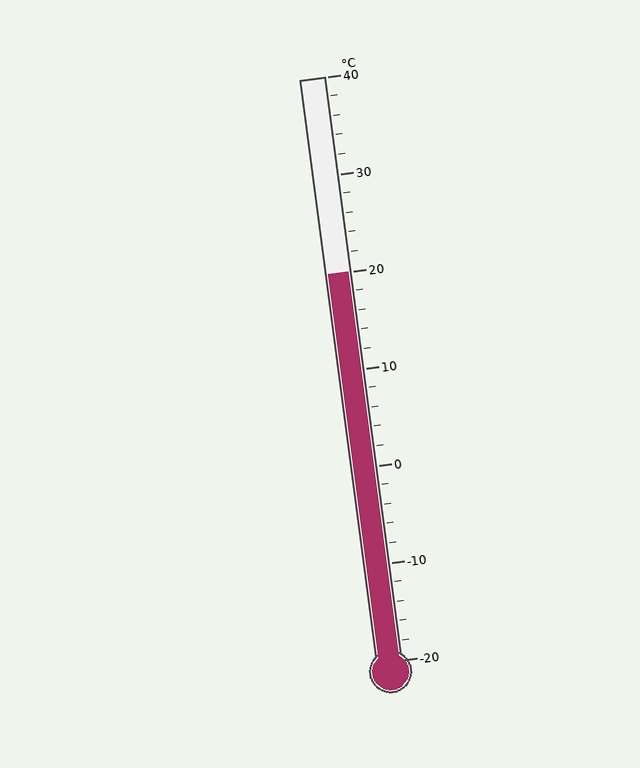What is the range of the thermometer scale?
The thermometer scale ranges from -20°C to 40°C.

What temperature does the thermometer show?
The thermometer shows approximately 20°C.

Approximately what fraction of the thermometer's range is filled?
The thermometer is filled to approximately 65% of its range.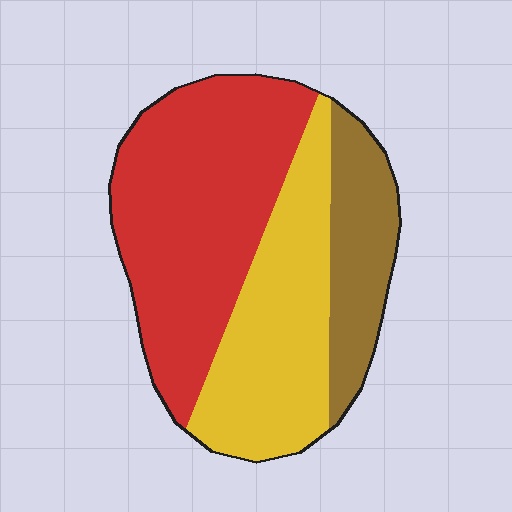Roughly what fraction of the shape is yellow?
Yellow takes up about one third (1/3) of the shape.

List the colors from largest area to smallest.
From largest to smallest: red, yellow, brown.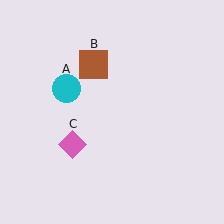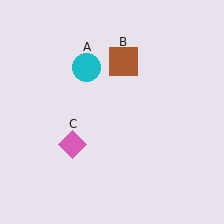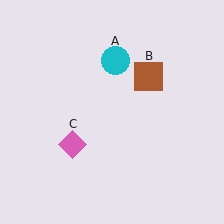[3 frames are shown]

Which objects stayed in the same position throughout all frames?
Pink diamond (object C) remained stationary.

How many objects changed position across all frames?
2 objects changed position: cyan circle (object A), brown square (object B).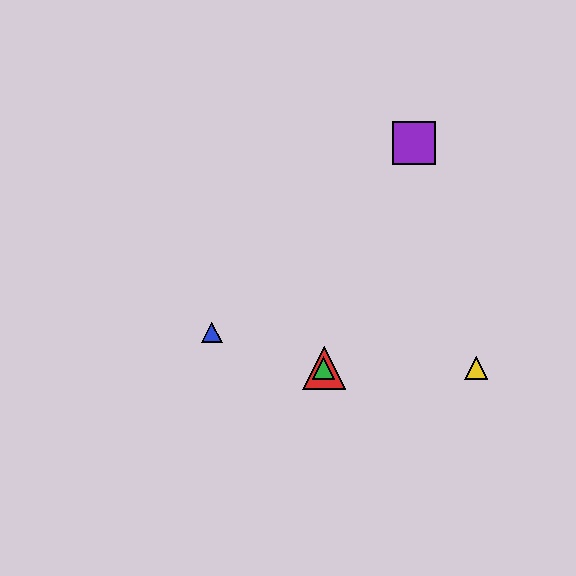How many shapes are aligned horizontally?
3 shapes (the red triangle, the green triangle, the yellow triangle) are aligned horizontally.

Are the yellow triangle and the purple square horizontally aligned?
No, the yellow triangle is at y≈368 and the purple square is at y≈143.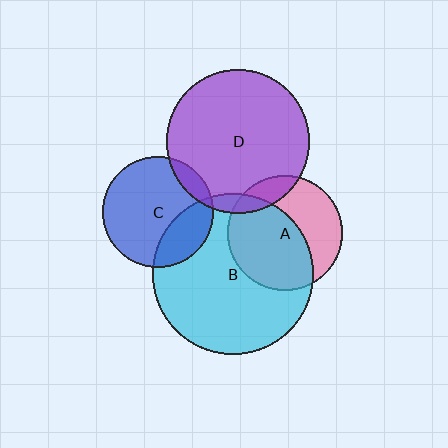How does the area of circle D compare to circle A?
Approximately 1.5 times.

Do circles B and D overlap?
Yes.